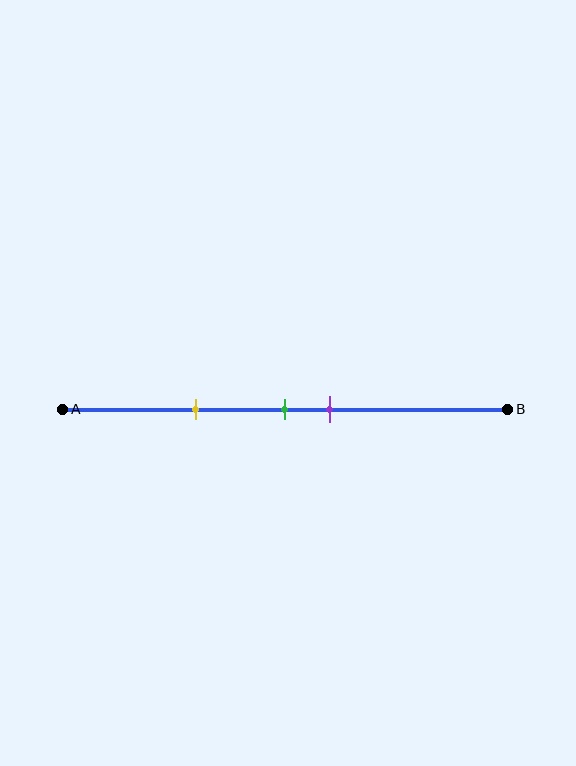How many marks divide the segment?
There are 3 marks dividing the segment.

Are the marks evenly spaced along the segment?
No, the marks are not evenly spaced.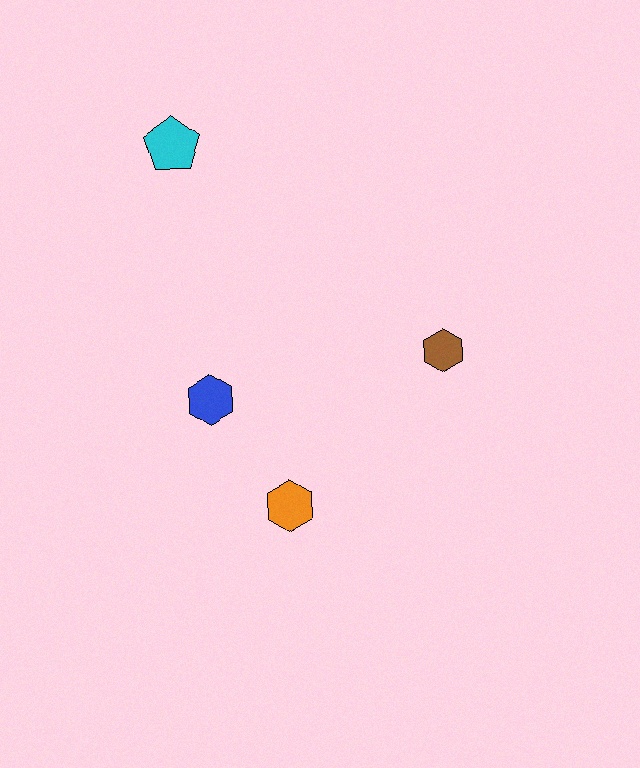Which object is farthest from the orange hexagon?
The cyan pentagon is farthest from the orange hexagon.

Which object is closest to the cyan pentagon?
The blue hexagon is closest to the cyan pentagon.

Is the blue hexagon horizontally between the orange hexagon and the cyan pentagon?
Yes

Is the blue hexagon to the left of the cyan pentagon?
No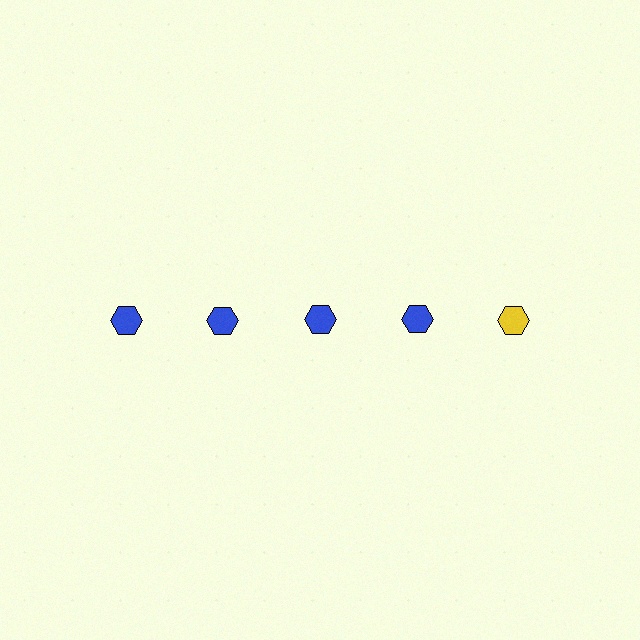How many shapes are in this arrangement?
There are 5 shapes arranged in a grid pattern.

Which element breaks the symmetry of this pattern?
The yellow hexagon in the top row, rightmost column breaks the symmetry. All other shapes are blue hexagons.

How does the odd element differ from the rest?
It has a different color: yellow instead of blue.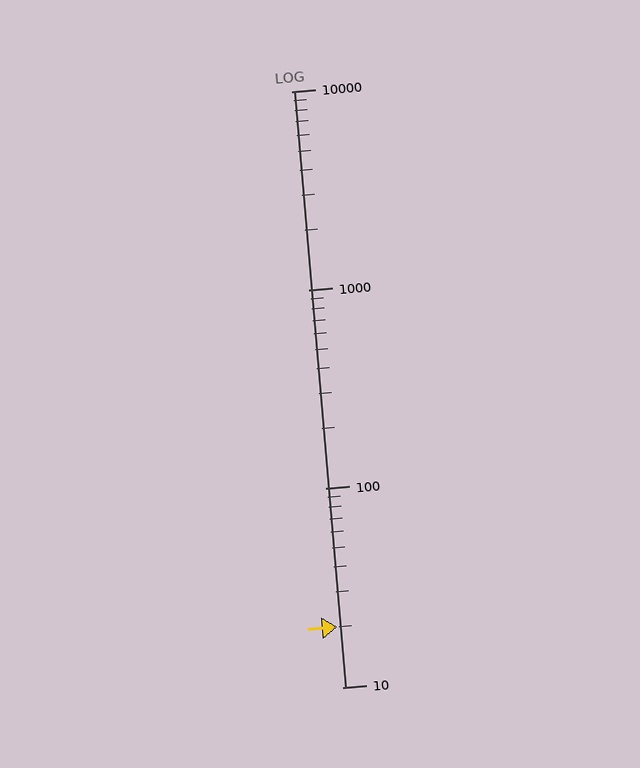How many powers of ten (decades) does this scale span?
The scale spans 3 decades, from 10 to 10000.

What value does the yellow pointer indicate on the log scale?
The pointer indicates approximately 20.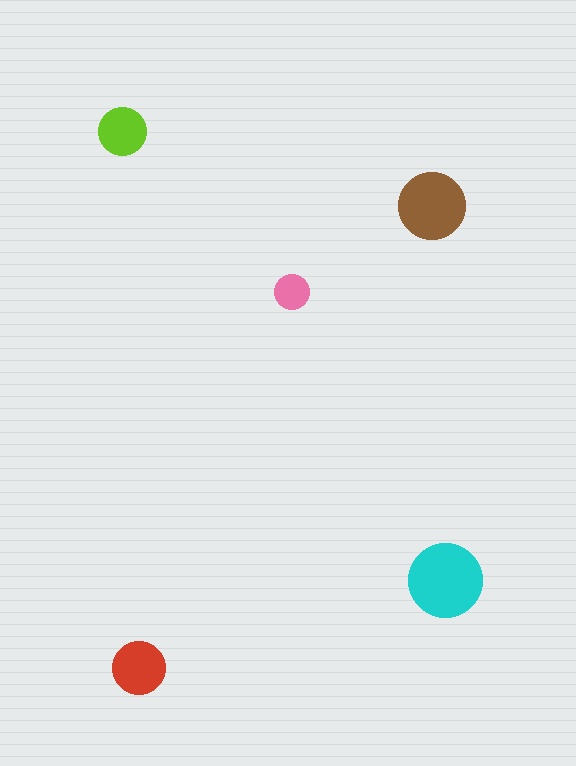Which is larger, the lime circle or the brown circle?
The brown one.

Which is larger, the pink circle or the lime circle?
The lime one.